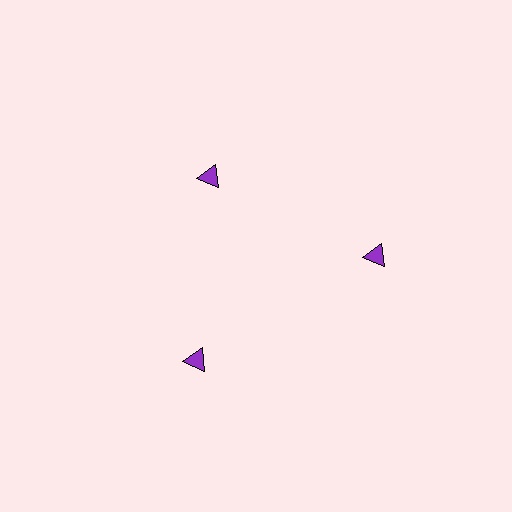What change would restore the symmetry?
The symmetry would be restored by moving it outward, back onto the ring so that all 3 triangles sit at equal angles and equal distance from the center.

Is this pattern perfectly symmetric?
No. The 3 purple triangles are arranged in a ring, but one element near the 11 o'clock position is pulled inward toward the center, breaking the 3-fold rotational symmetry.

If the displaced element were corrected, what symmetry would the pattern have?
It would have 3-fold rotational symmetry — the pattern would map onto itself every 120 degrees.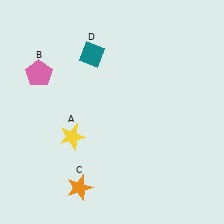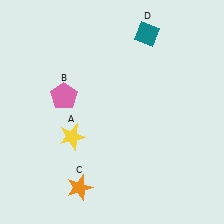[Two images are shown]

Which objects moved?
The objects that moved are: the pink pentagon (B), the teal diamond (D).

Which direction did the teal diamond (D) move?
The teal diamond (D) moved right.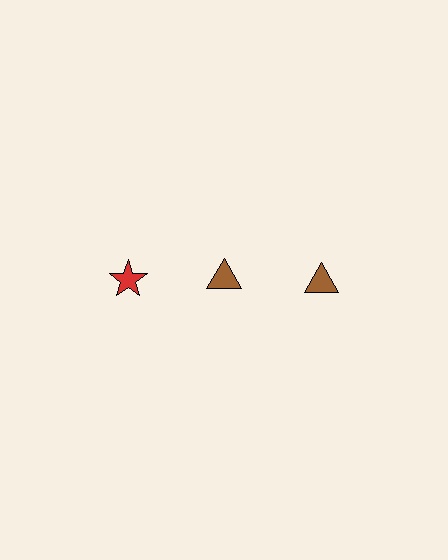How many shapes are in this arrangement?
There are 3 shapes arranged in a grid pattern.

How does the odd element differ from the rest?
It differs in both color (red instead of brown) and shape (star instead of triangle).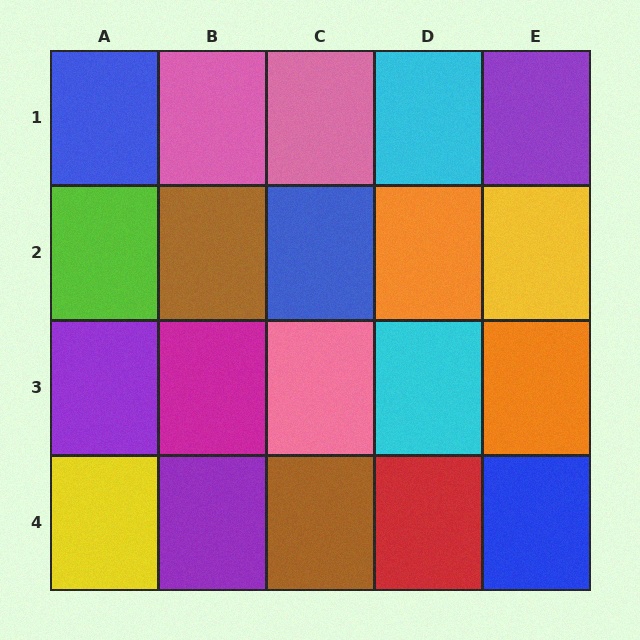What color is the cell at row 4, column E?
Blue.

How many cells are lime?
1 cell is lime.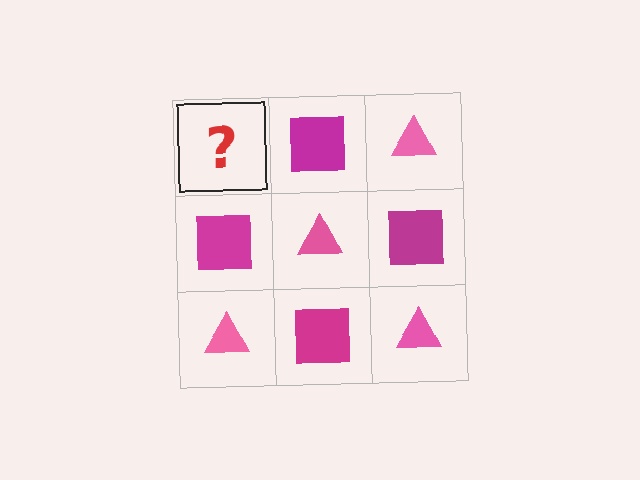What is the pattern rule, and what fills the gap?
The rule is that it alternates pink triangle and magenta square in a checkerboard pattern. The gap should be filled with a pink triangle.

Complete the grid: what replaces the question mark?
The question mark should be replaced with a pink triangle.